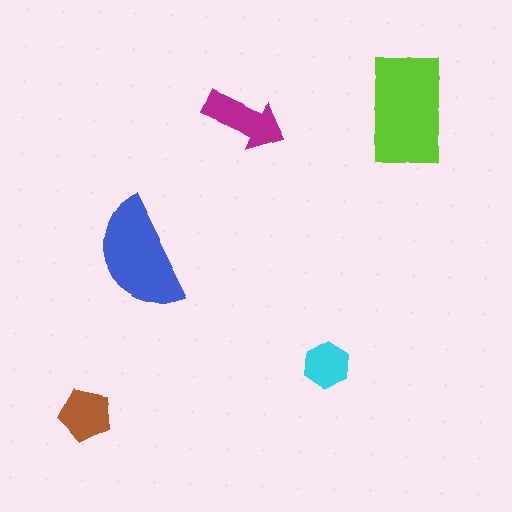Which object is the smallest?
The cyan hexagon.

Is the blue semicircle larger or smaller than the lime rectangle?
Smaller.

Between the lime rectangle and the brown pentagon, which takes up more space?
The lime rectangle.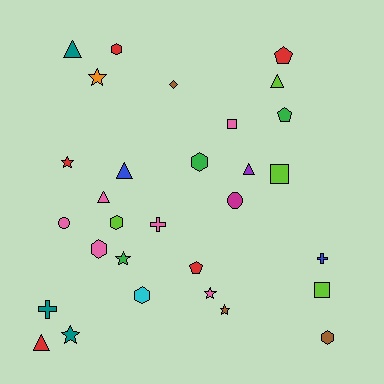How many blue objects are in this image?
There are 2 blue objects.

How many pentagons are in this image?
There are 3 pentagons.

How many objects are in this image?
There are 30 objects.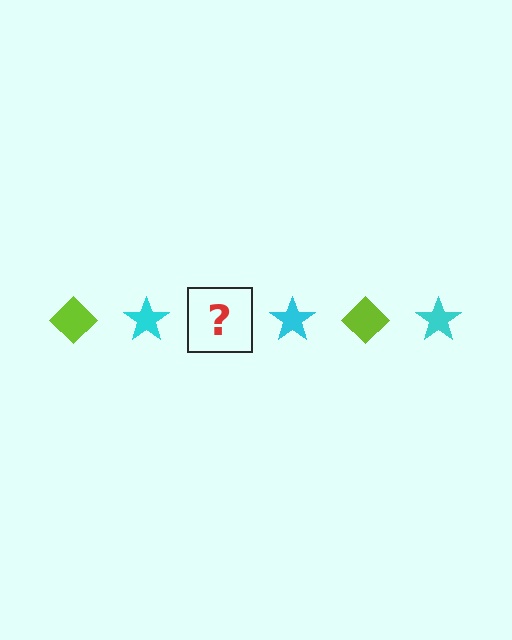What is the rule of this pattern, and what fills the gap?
The rule is that the pattern alternates between lime diamond and cyan star. The gap should be filled with a lime diamond.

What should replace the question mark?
The question mark should be replaced with a lime diamond.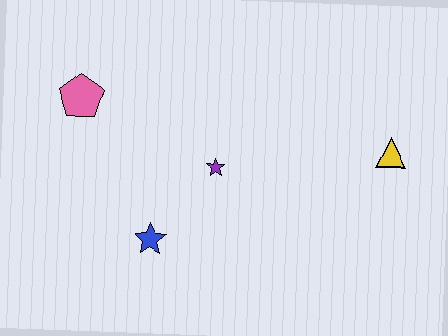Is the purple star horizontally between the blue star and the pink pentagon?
No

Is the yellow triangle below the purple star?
No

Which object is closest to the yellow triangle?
The purple star is closest to the yellow triangle.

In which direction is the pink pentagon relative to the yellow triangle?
The pink pentagon is to the left of the yellow triangle.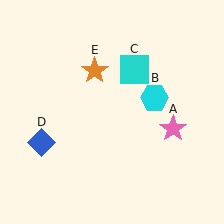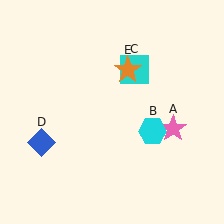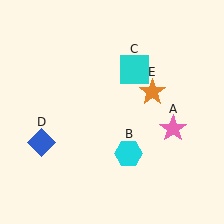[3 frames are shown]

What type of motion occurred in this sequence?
The cyan hexagon (object B), orange star (object E) rotated clockwise around the center of the scene.